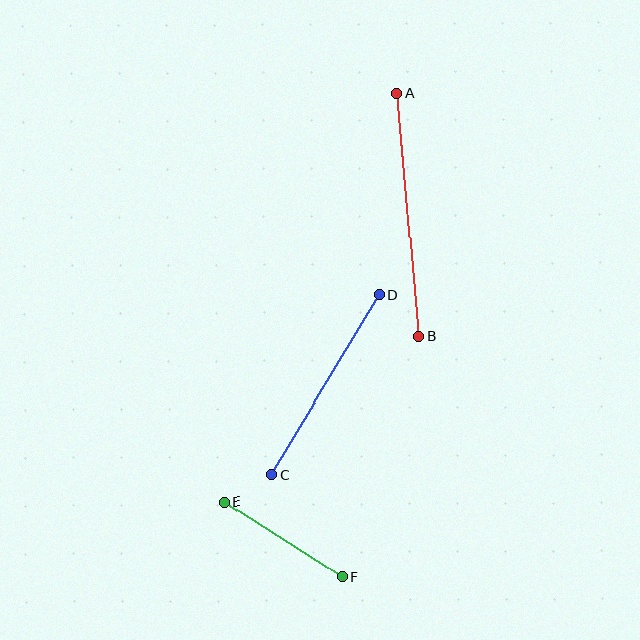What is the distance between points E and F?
The distance is approximately 139 pixels.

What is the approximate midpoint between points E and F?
The midpoint is at approximately (283, 539) pixels.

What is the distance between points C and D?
The distance is approximately 210 pixels.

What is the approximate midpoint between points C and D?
The midpoint is at approximately (325, 385) pixels.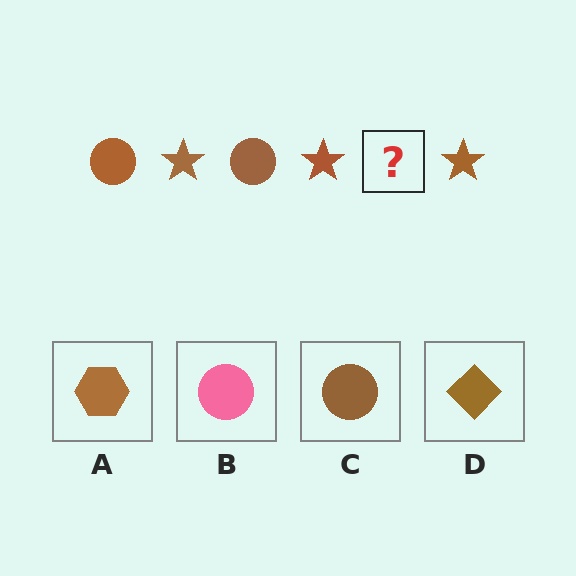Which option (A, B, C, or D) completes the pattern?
C.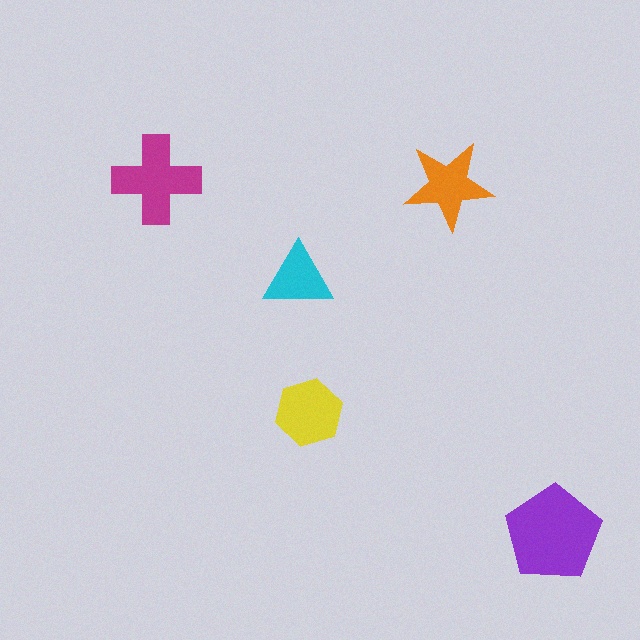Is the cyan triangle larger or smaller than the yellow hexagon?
Smaller.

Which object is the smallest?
The cyan triangle.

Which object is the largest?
The purple pentagon.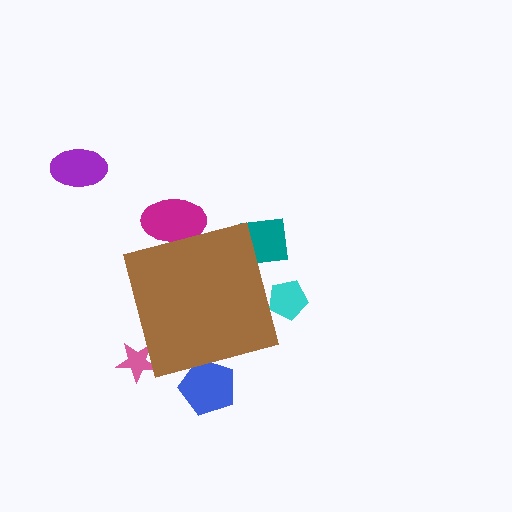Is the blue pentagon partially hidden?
Yes, the blue pentagon is partially hidden behind the brown square.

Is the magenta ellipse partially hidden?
Yes, the magenta ellipse is partially hidden behind the brown square.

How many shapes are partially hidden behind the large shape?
5 shapes are partially hidden.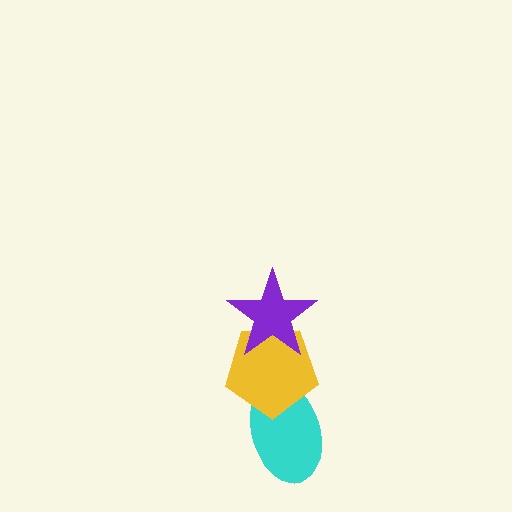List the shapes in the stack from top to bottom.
From top to bottom: the purple star, the yellow pentagon, the cyan ellipse.